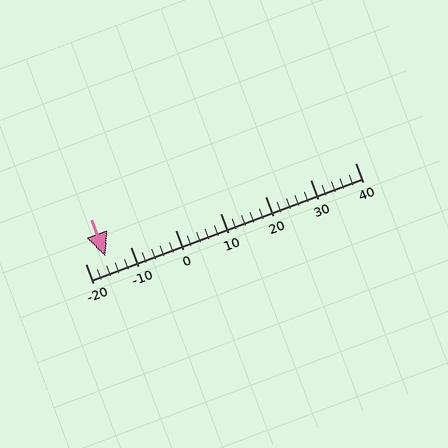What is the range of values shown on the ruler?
The ruler shows values from -20 to 40.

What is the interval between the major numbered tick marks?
The major tick marks are spaced 10 units apart.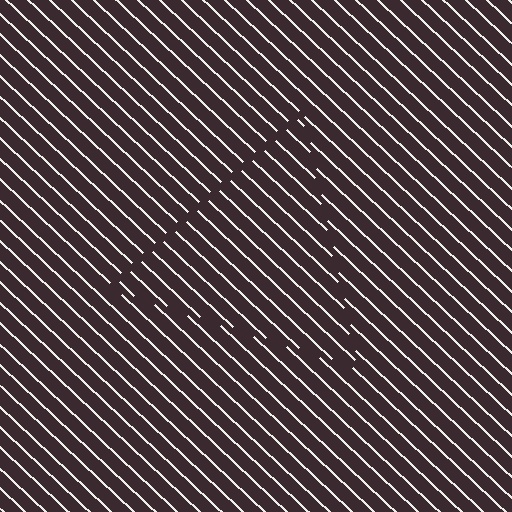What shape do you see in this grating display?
An illusory triangle. The interior of the shape contains the same grating, shifted by half a period — the contour is defined by the phase discontinuity where line-ends from the inner and outer gratings abut.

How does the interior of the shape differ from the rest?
The interior of the shape contains the same grating, shifted by half a period — the contour is defined by the phase discontinuity where line-ends from the inner and outer gratings abut.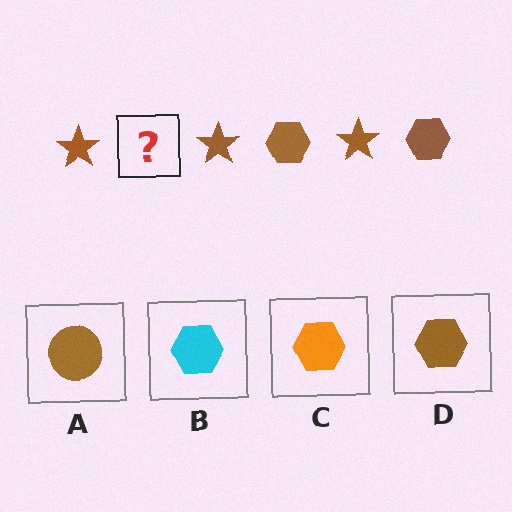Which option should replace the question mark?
Option D.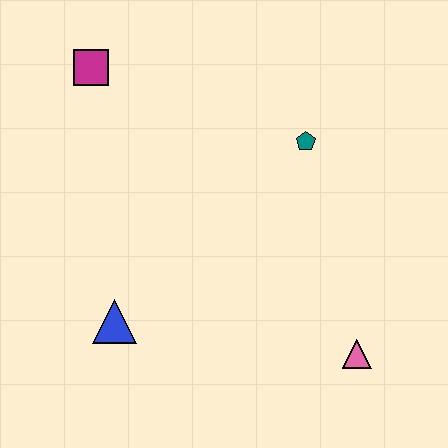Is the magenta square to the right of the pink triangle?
No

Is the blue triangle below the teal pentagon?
Yes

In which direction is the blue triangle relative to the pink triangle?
The blue triangle is to the left of the pink triangle.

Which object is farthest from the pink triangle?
The magenta square is farthest from the pink triangle.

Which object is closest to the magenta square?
The teal pentagon is closest to the magenta square.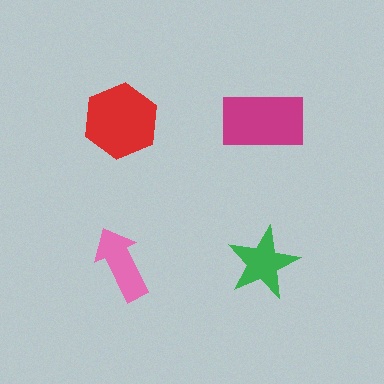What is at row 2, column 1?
A pink arrow.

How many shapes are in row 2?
2 shapes.